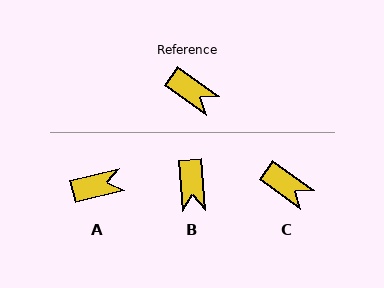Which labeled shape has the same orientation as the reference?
C.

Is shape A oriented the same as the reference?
No, it is off by about 49 degrees.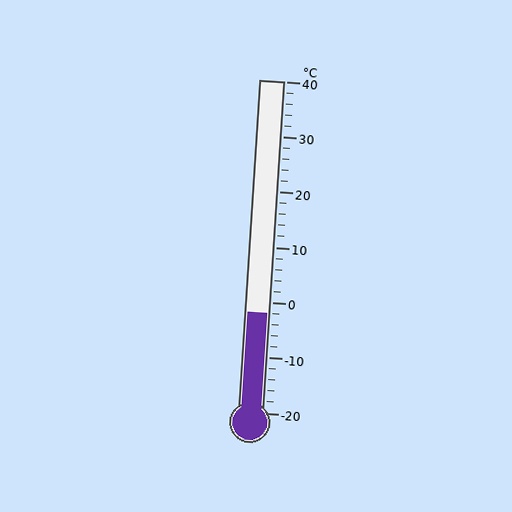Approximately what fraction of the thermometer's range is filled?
The thermometer is filled to approximately 30% of its range.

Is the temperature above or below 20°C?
The temperature is below 20°C.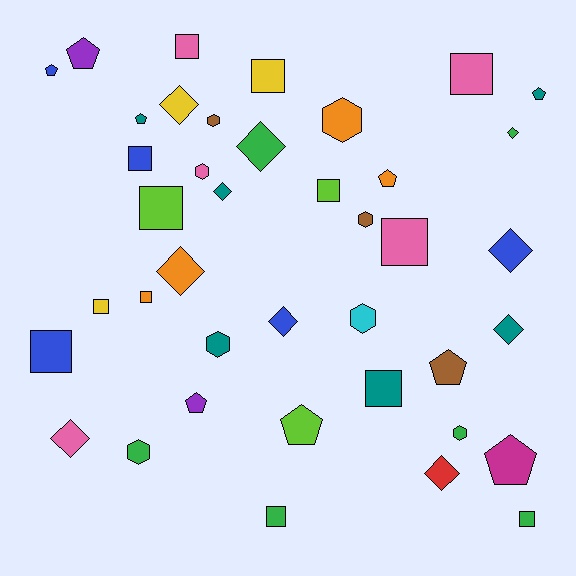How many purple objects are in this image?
There are 2 purple objects.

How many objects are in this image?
There are 40 objects.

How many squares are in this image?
There are 13 squares.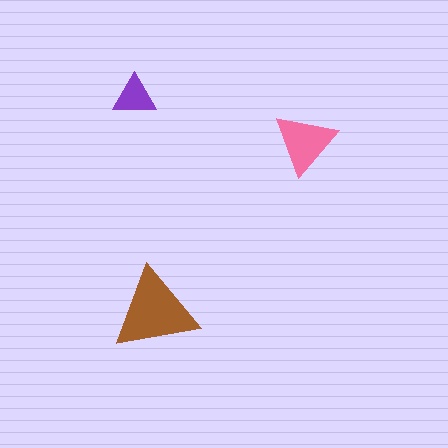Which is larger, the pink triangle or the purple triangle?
The pink one.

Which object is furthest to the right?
The pink triangle is rightmost.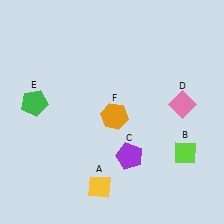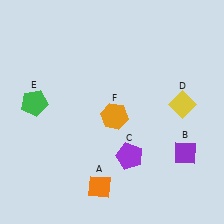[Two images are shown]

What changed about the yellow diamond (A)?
In Image 1, A is yellow. In Image 2, it changed to orange.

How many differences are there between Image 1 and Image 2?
There are 3 differences between the two images.